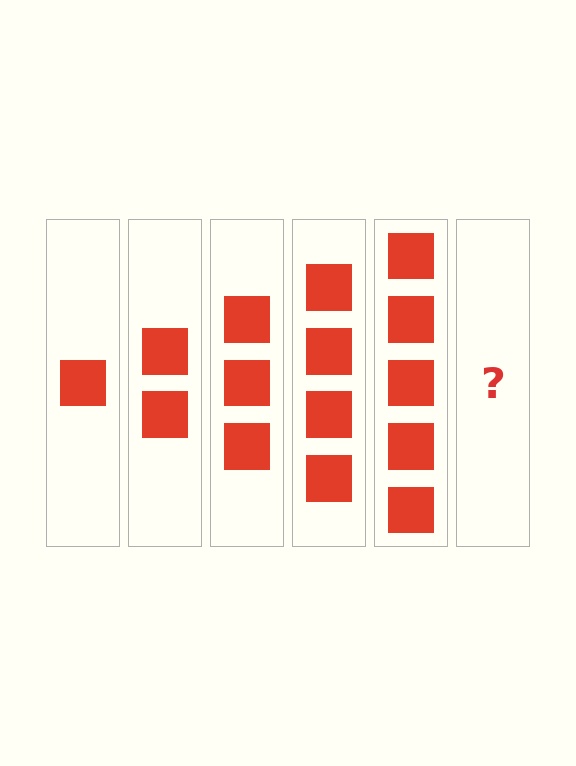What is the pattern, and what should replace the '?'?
The pattern is that each step adds one more square. The '?' should be 6 squares.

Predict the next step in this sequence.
The next step is 6 squares.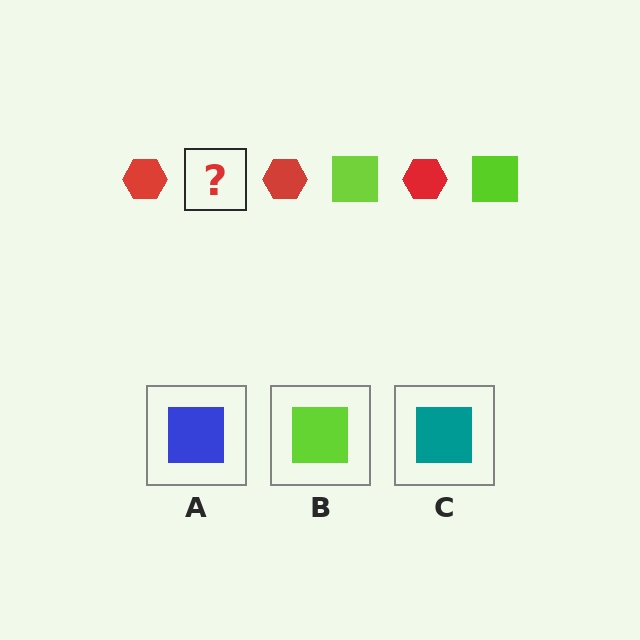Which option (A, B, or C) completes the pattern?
B.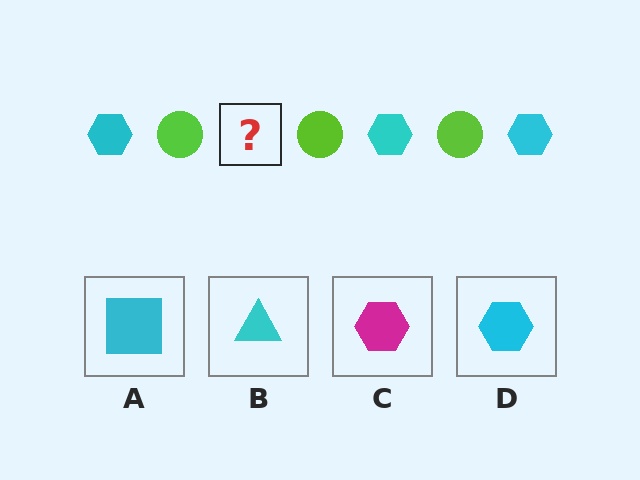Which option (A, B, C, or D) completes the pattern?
D.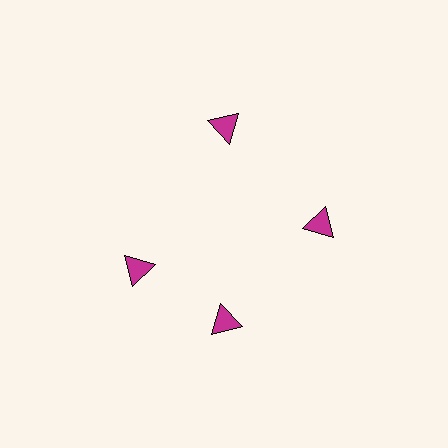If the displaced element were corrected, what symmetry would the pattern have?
It would have 4-fold rotational symmetry — the pattern would map onto itself every 90 degrees.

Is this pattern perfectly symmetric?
No. The 4 magenta triangles are arranged in a ring, but one element near the 9 o'clock position is rotated out of alignment along the ring, breaking the 4-fold rotational symmetry.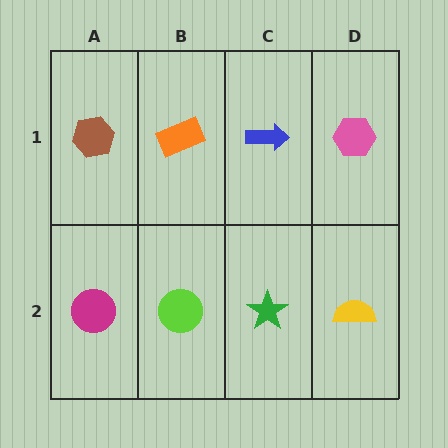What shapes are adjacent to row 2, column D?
A pink hexagon (row 1, column D), a green star (row 2, column C).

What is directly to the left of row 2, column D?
A green star.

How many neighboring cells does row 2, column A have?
2.